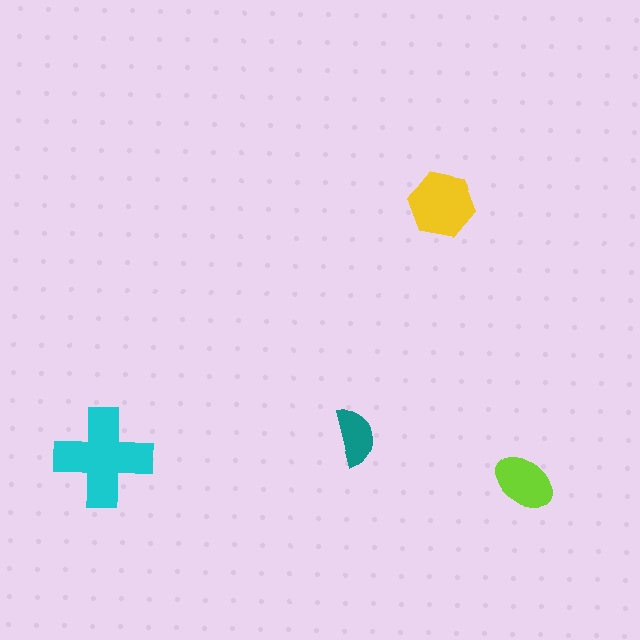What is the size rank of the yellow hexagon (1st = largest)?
2nd.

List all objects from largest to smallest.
The cyan cross, the yellow hexagon, the lime ellipse, the teal semicircle.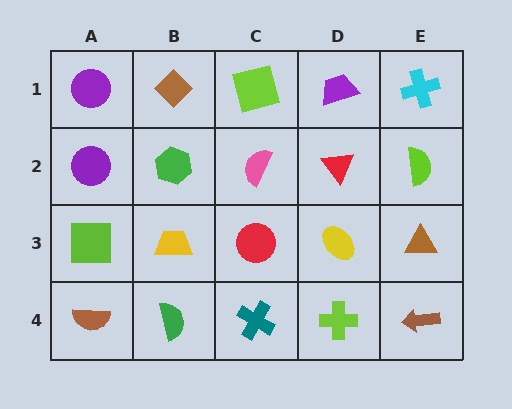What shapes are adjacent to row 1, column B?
A green hexagon (row 2, column B), a purple circle (row 1, column A), a lime square (row 1, column C).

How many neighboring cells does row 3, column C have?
4.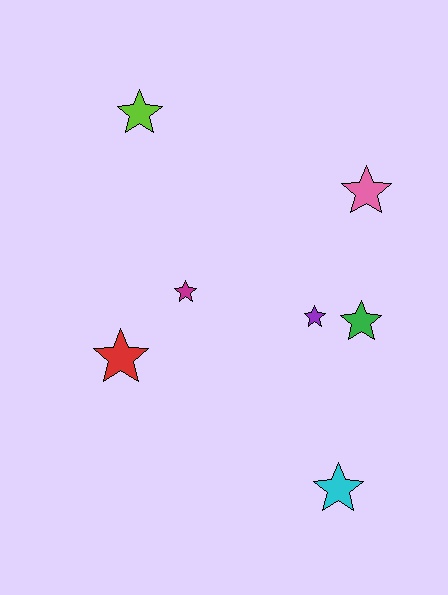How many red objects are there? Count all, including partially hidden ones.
There is 1 red object.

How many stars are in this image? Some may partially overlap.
There are 7 stars.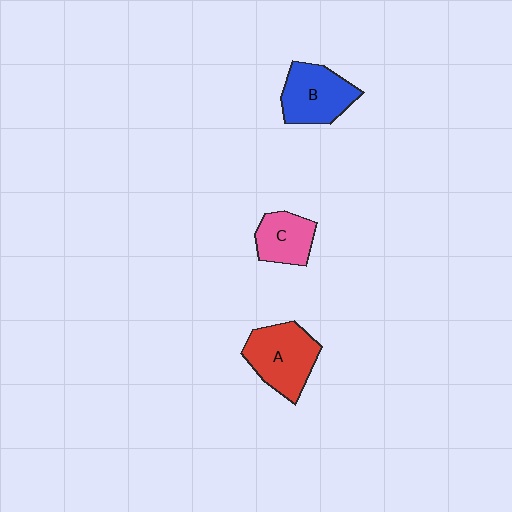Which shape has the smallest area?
Shape C (pink).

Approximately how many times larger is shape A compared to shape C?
Approximately 1.6 times.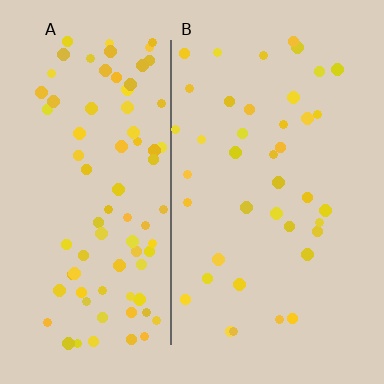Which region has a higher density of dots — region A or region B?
A (the left).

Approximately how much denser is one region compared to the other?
Approximately 2.1× — region A over region B.